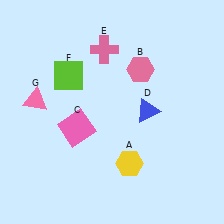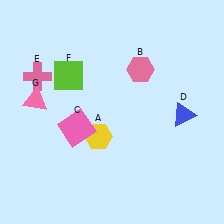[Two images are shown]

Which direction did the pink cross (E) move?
The pink cross (E) moved left.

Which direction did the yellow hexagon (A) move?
The yellow hexagon (A) moved left.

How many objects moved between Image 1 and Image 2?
3 objects moved between the two images.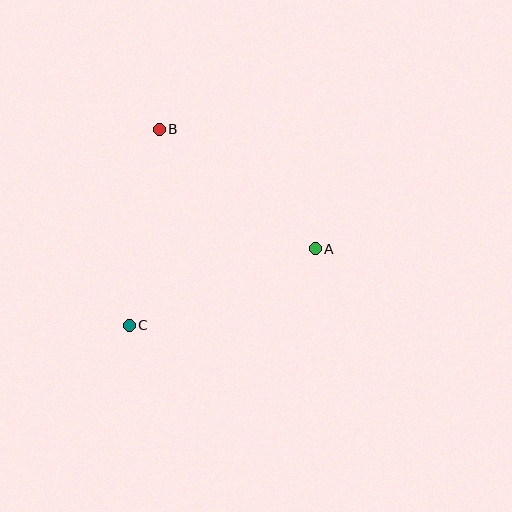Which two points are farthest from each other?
Points A and C are farthest from each other.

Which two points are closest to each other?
Points A and B are closest to each other.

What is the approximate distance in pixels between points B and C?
The distance between B and C is approximately 198 pixels.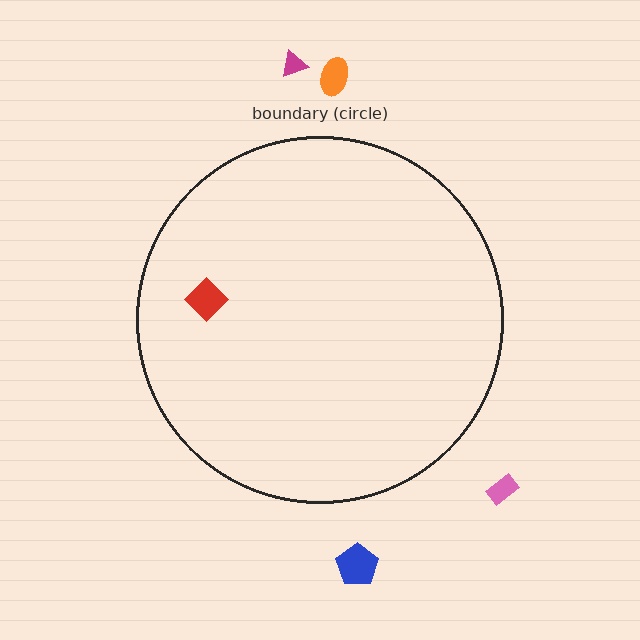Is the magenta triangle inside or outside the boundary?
Outside.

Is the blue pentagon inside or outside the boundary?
Outside.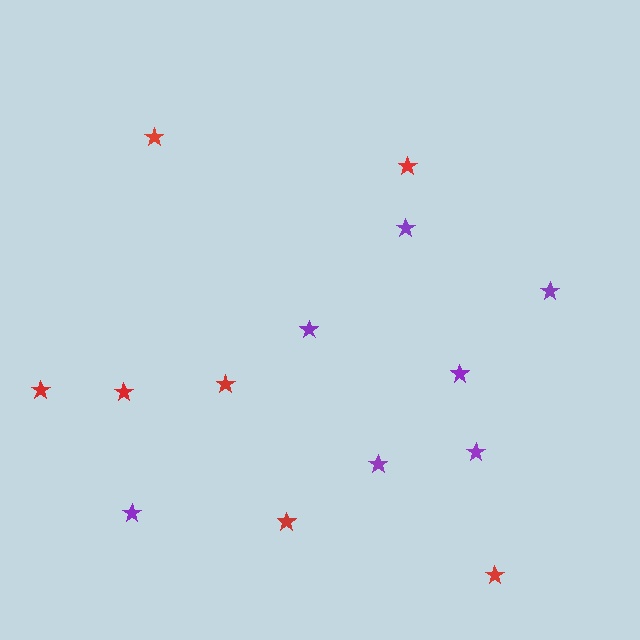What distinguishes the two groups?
There are 2 groups: one group of red stars (7) and one group of purple stars (7).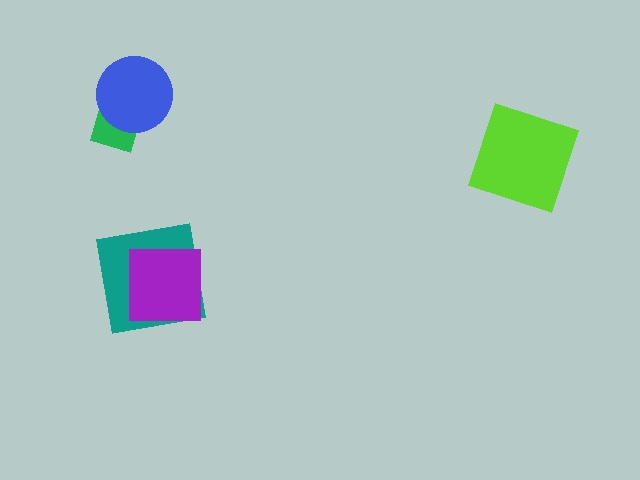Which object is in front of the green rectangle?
The blue circle is in front of the green rectangle.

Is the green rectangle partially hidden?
Yes, it is partially covered by another shape.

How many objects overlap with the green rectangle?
1 object overlaps with the green rectangle.